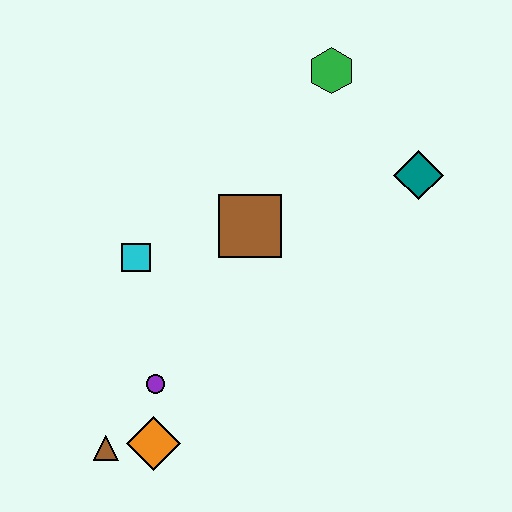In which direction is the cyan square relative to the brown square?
The cyan square is to the left of the brown square.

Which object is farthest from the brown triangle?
The green hexagon is farthest from the brown triangle.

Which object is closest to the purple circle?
The orange diamond is closest to the purple circle.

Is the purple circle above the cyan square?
No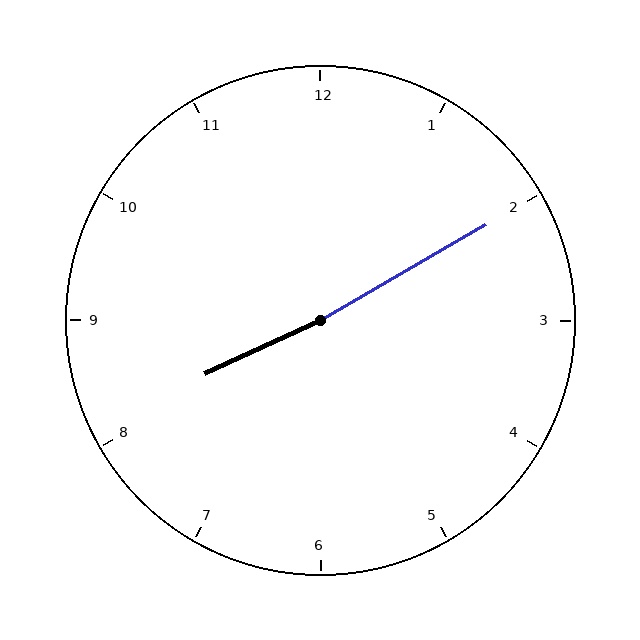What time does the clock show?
8:10.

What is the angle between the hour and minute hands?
Approximately 175 degrees.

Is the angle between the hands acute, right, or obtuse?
It is obtuse.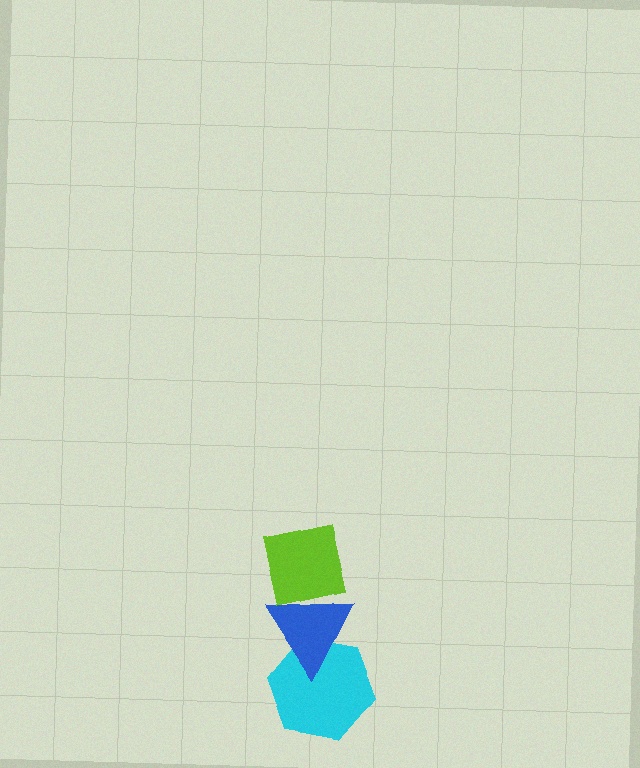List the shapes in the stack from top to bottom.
From top to bottom: the lime square, the blue triangle, the cyan hexagon.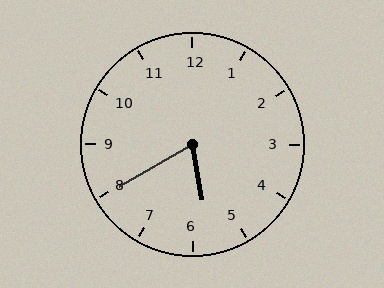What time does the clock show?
5:40.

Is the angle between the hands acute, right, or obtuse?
It is acute.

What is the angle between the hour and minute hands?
Approximately 70 degrees.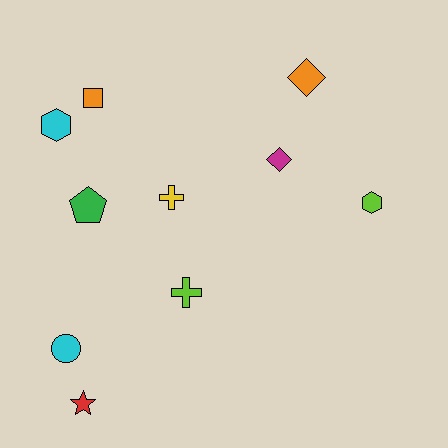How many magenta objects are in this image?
There is 1 magenta object.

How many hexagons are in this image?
There are 2 hexagons.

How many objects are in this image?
There are 10 objects.